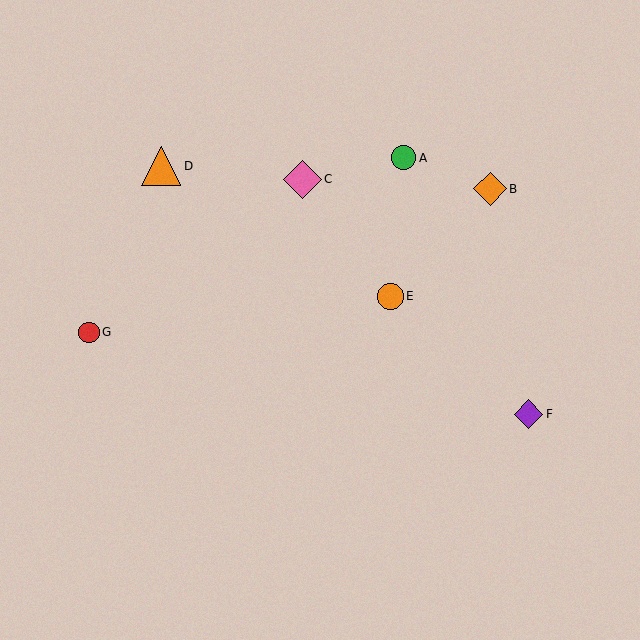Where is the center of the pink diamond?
The center of the pink diamond is at (302, 179).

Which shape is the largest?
The orange triangle (labeled D) is the largest.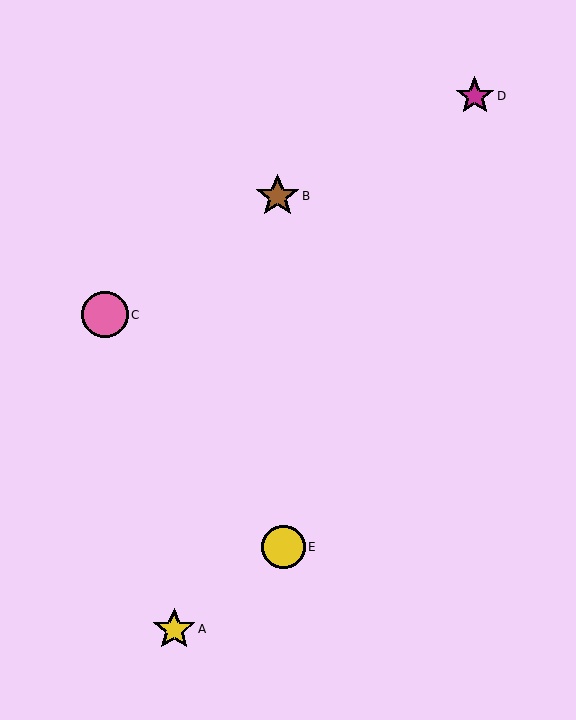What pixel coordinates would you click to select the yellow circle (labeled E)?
Click at (283, 547) to select the yellow circle E.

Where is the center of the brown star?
The center of the brown star is at (278, 196).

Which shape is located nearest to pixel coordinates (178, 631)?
The yellow star (labeled A) at (174, 629) is nearest to that location.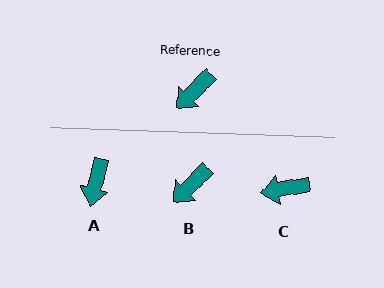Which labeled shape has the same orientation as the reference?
B.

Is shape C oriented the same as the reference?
No, it is off by about 35 degrees.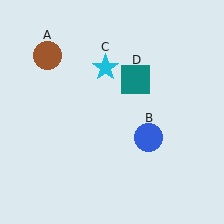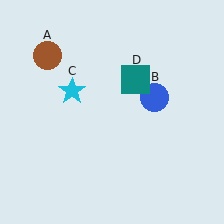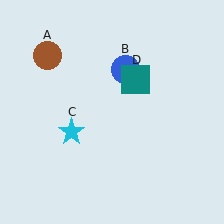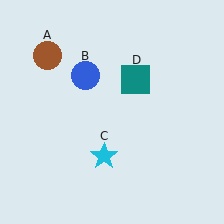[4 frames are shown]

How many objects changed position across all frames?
2 objects changed position: blue circle (object B), cyan star (object C).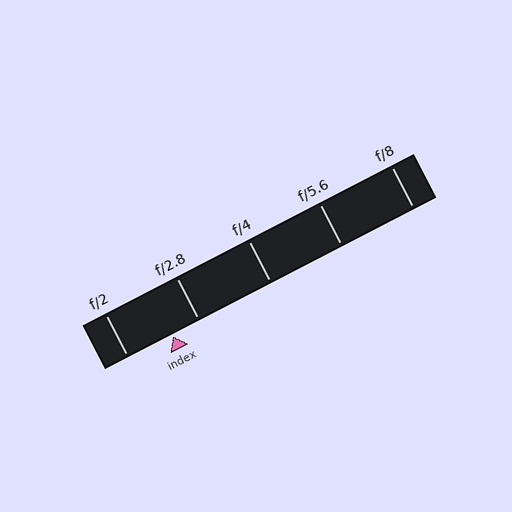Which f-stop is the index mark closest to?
The index mark is closest to f/2.8.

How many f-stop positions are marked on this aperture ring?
There are 5 f-stop positions marked.